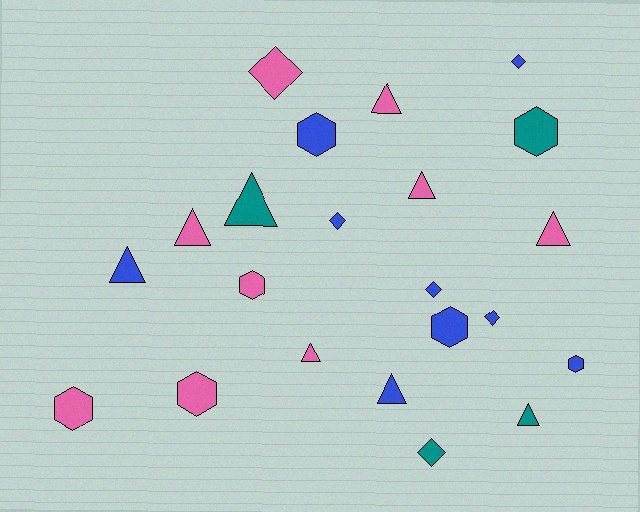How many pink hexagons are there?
There are 3 pink hexagons.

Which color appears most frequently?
Pink, with 9 objects.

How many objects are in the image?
There are 22 objects.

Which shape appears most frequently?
Triangle, with 9 objects.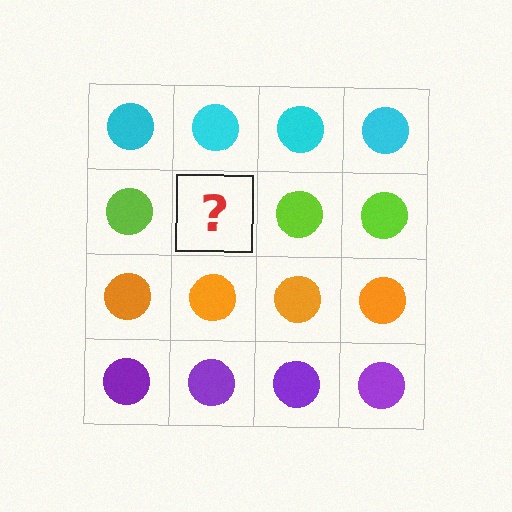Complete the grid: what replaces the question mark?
The question mark should be replaced with a lime circle.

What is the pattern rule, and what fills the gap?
The rule is that each row has a consistent color. The gap should be filled with a lime circle.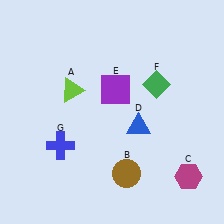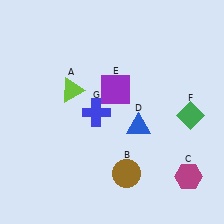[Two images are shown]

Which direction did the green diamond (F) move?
The green diamond (F) moved right.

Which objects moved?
The objects that moved are: the green diamond (F), the blue cross (G).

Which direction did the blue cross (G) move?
The blue cross (G) moved right.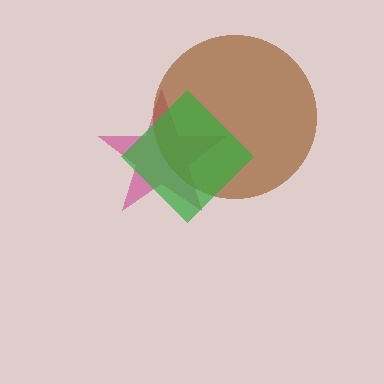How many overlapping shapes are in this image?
There are 3 overlapping shapes in the image.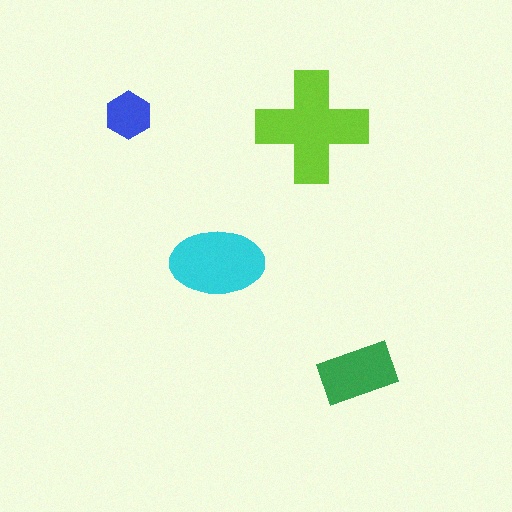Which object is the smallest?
The blue hexagon.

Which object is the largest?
The lime cross.